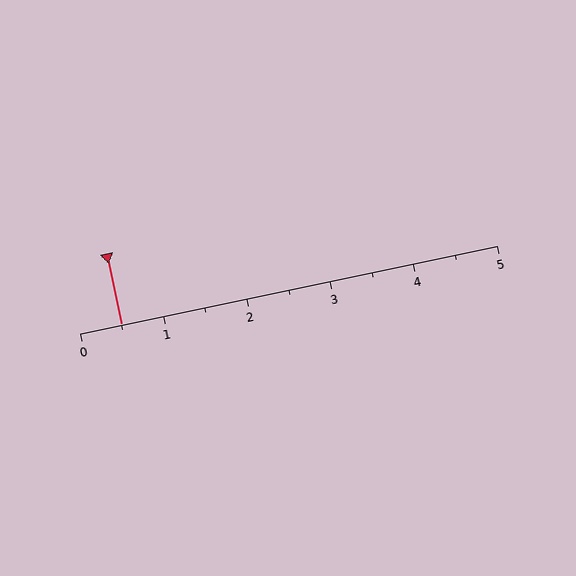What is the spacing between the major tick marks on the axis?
The major ticks are spaced 1 apart.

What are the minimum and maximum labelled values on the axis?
The axis runs from 0 to 5.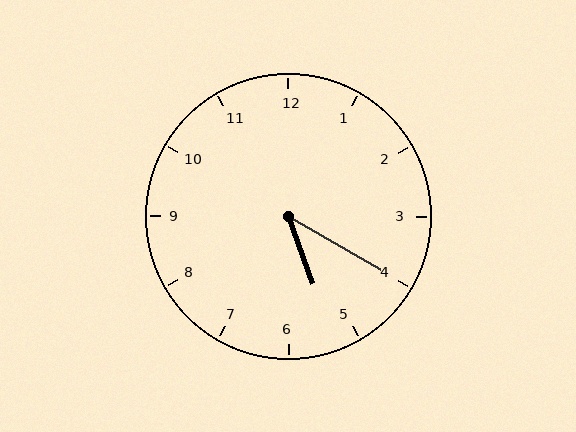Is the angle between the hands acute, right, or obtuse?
It is acute.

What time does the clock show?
5:20.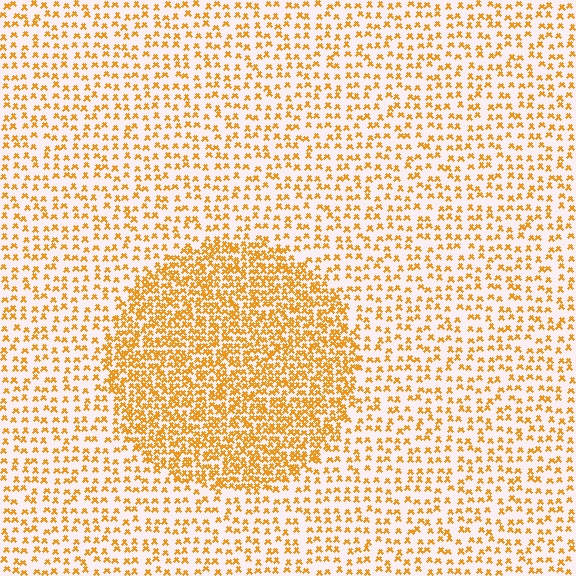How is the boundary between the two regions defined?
The boundary is defined by a change in element density (approximately 2.3x ratio). All elements are the same color, size, and shape.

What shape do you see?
I see a circle.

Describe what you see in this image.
The image contains small orange elements arranged at two different densities. A circle-shaped region is visible where the elements are more densely packed than the surrounding area.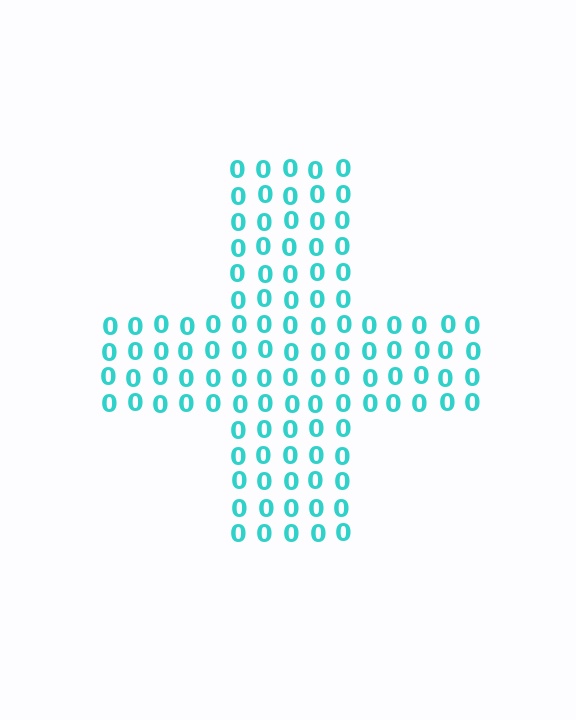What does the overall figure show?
The overall figure shows a cross.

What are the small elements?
The small elements are digit 0's.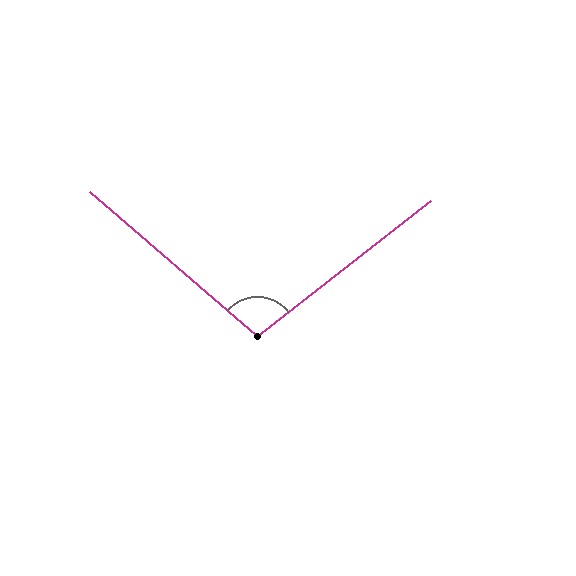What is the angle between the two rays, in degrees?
Approximately 101 degrees.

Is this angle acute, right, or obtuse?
It is obtuse.